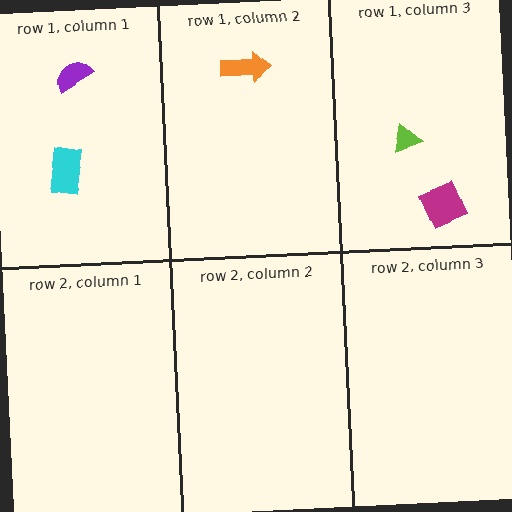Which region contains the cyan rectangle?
The row 1, column 1 region.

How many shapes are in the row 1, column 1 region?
2.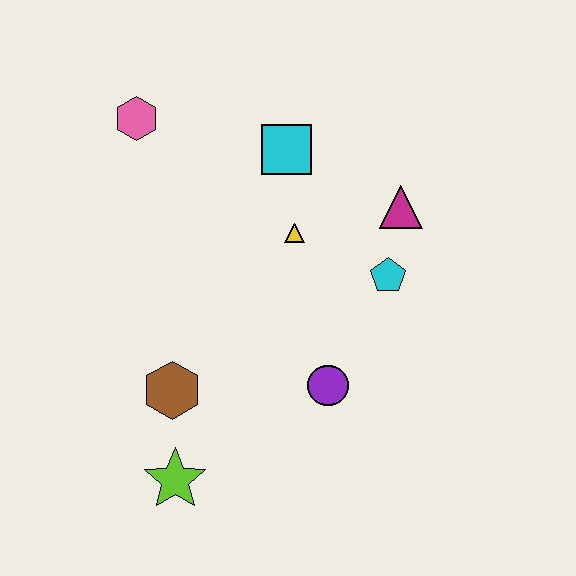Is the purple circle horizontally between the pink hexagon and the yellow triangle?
No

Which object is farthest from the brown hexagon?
The magenta triangle is farthest from the brown hexagon.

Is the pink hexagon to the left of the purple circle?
Yes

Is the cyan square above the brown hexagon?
Yes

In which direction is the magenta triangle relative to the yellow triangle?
The magenta triangle is to the right of the yellow triangle.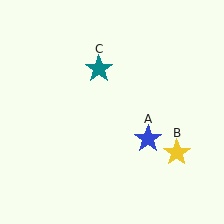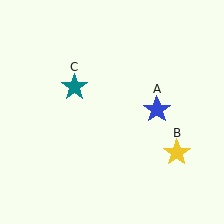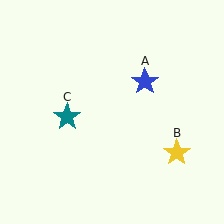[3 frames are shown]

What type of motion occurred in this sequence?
The blue star (object A), teal star (object C) rotated counterclockwise around the center of the scene.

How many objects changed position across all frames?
2 objects changed position: blue star (object A), teal star (object C).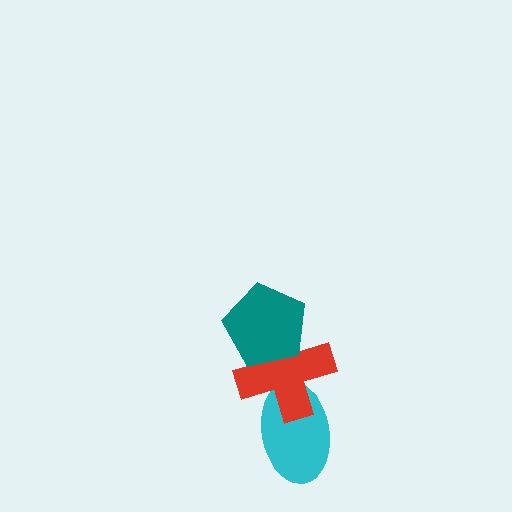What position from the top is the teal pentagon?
The teal pentagon is 1st from the top.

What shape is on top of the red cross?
The teal pentagon is on top of the red cross.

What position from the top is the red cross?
The red cross is 2nd from the top.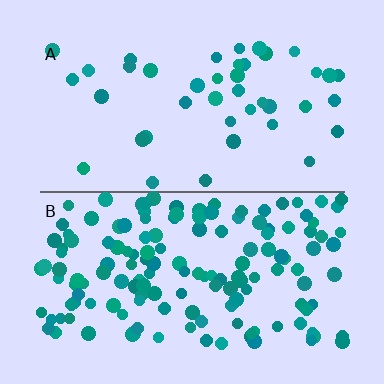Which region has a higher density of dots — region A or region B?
B (the bottom).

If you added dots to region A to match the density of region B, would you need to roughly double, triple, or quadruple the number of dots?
Approximately triple.